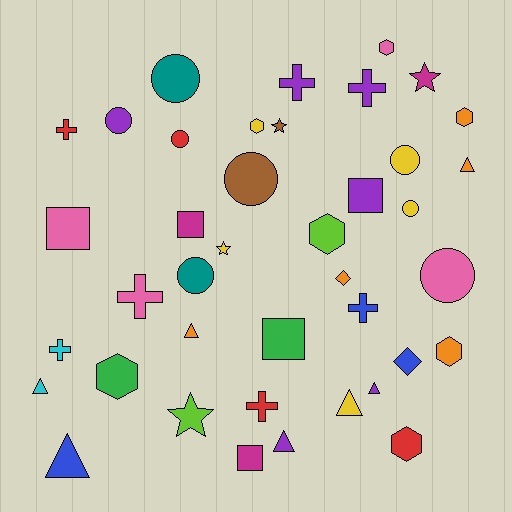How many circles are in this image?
There are 8 circles.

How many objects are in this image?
There are 40 objects.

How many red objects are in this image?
There are 4 red objects.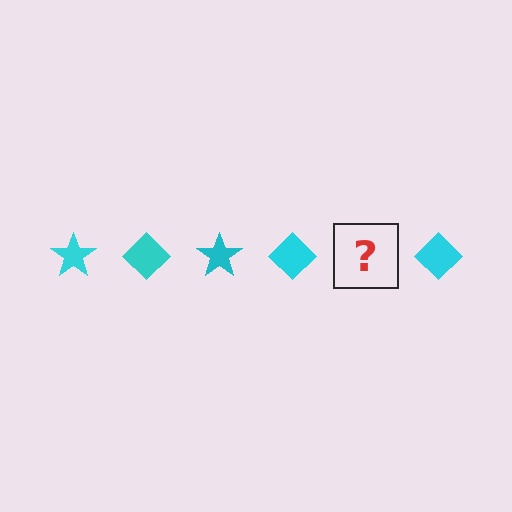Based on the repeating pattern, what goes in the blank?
The blank should be a cyan star.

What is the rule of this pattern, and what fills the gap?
The rule is that the pattern cycles through star, diamond shapes in cyan. The gap should be filled with a cyan star.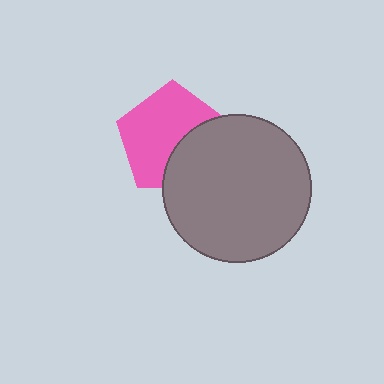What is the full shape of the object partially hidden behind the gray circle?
The partially hidden object is a pink pentagon.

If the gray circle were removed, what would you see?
You would see the complete pink pentagon.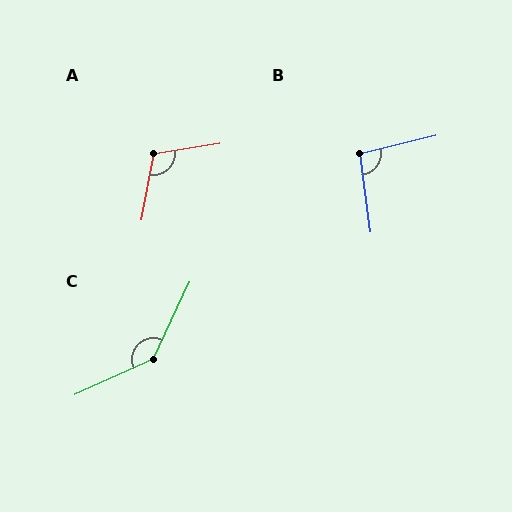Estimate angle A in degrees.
Approximately 110 degrees.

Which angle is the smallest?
B, at approximately 96 degrees.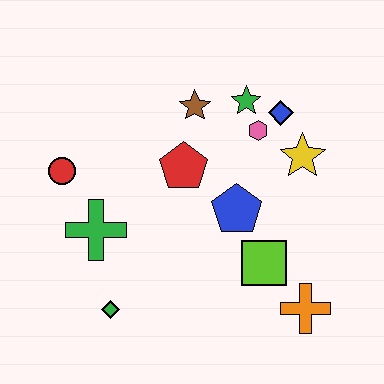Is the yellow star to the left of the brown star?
No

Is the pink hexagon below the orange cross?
No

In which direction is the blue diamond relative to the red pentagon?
The blue diamond is to the right of the red pentagon.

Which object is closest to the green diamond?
The green cross is closest to the green diamond.